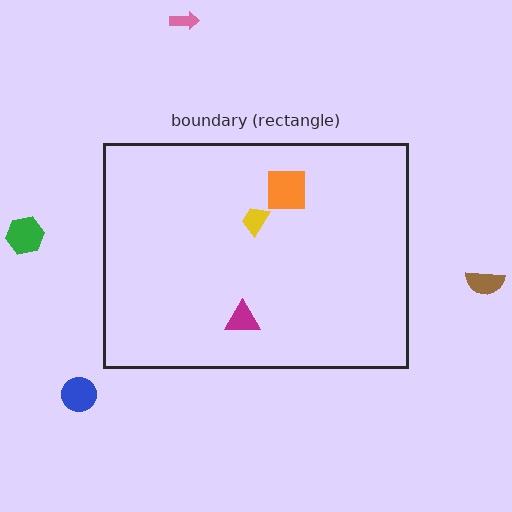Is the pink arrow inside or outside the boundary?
Outside.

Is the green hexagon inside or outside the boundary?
Outside.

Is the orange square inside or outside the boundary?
Inside.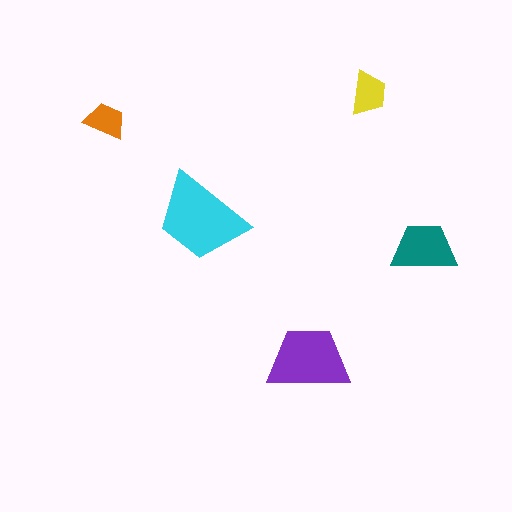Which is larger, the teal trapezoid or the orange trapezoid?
The teal one.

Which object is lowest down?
The purple trapezoid is bottommost.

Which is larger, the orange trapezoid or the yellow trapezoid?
The yellow one.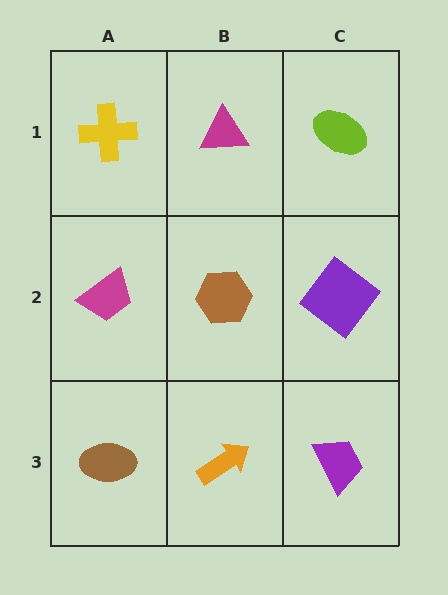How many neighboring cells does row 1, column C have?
2.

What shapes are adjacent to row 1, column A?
A magenta trapezoid (row 2, column A), a magenta triangle (row 1, column B).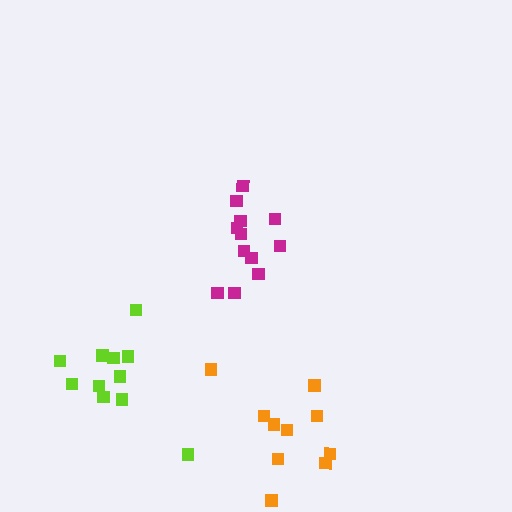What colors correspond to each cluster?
The clusters are colored: magenta, orange, lime.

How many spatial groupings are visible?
There are 3 spatial groupings.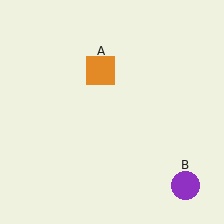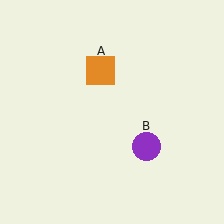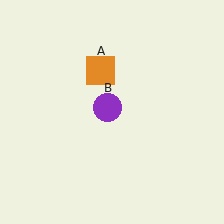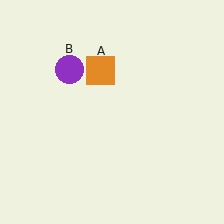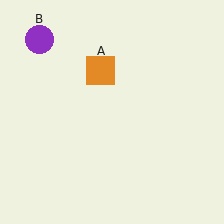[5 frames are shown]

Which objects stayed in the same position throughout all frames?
Orange square (object A) remained stationary.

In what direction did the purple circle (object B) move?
The purple circle (object B) moved up and to the left.